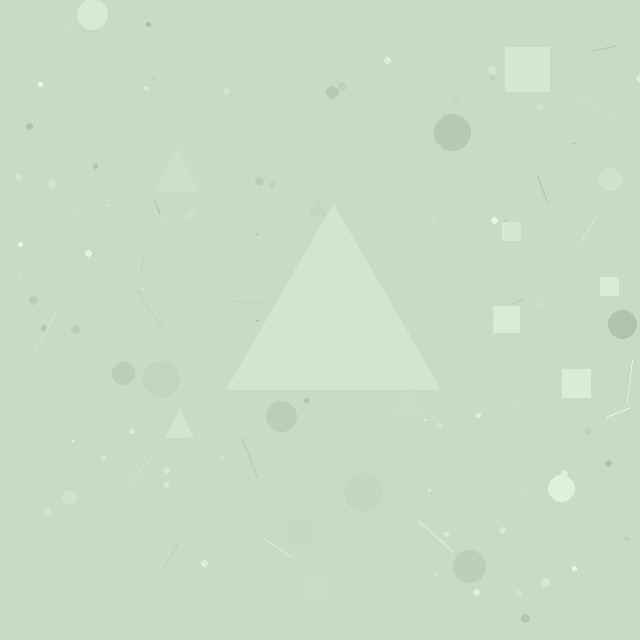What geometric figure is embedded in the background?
A triangle is embedded in the background.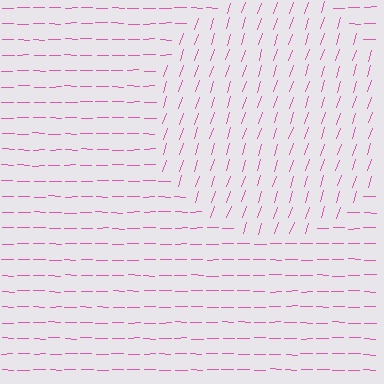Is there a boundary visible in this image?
Yes, there is a texture boundary formed by a change in line orientation.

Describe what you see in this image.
The image is filled with small pink line segments. A circle region in the image has lines oriented differently from the surrounding lines, creating a visible texture boundary.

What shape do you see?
I see a circle.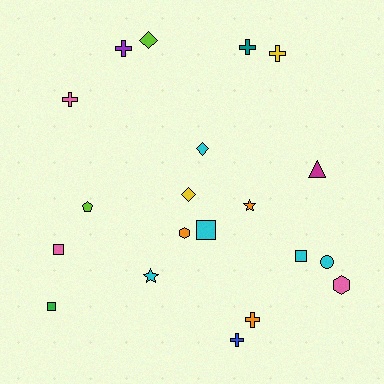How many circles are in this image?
There is 1 circle.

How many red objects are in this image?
There are no red objects.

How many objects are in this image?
There are 20 objects.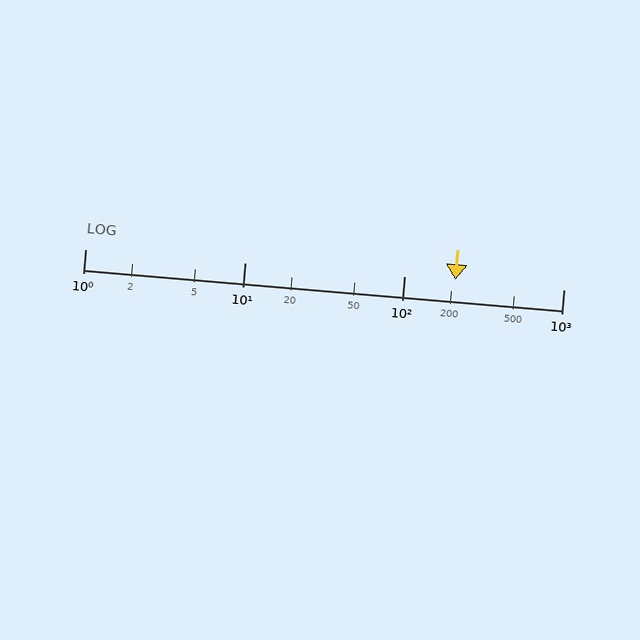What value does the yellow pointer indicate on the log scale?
The pointer indicates approximately 210.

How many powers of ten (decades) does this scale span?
The scale spans 3 decades, from 1 to 1000.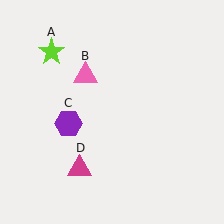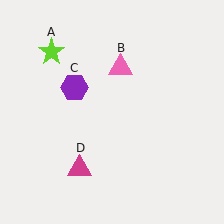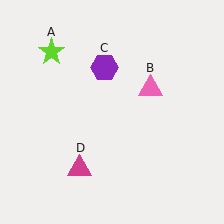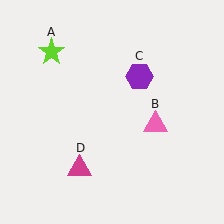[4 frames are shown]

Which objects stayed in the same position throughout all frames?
Lime star (object A) and magenta triangle (object D) remained stationary.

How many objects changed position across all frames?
2 objects changed position: pink triangle (object B), purple hexagon (object C).